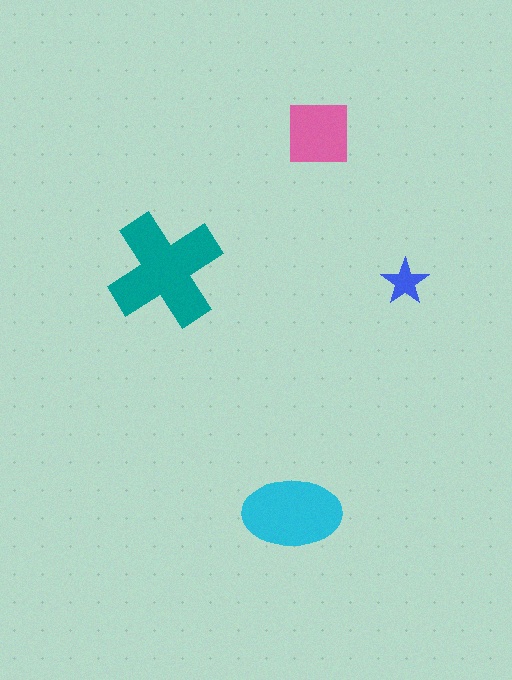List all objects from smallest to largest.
The blue star, the pink square, the cyan ellipse, the teal cross.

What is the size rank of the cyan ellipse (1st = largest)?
2nd.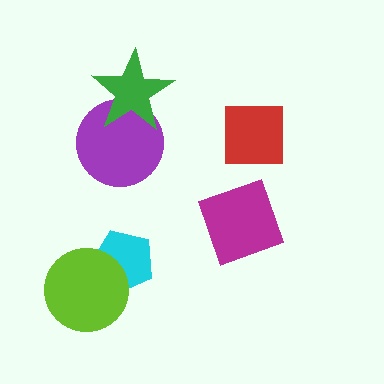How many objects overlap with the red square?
0 objects overlap with the red square.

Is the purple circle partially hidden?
Yes, it is partially covered by another shape.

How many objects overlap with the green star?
1 object overlaps with the green star.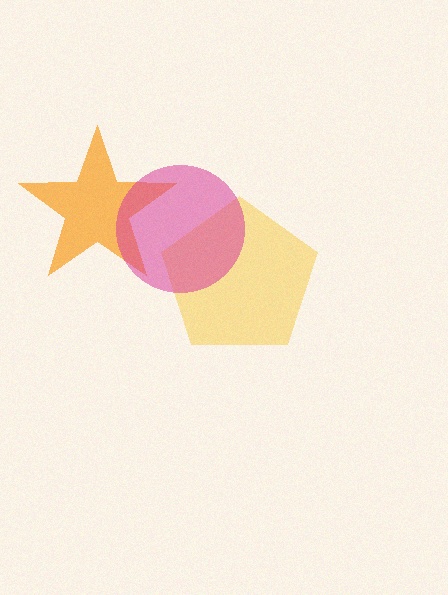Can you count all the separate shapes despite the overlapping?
Yes, there are 3 separate shapes.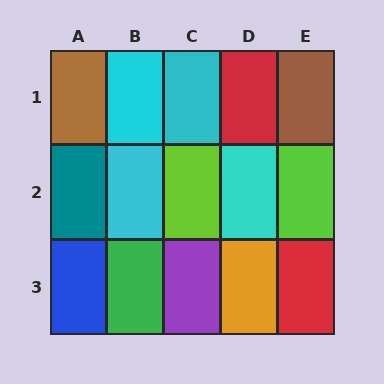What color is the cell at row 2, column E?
Lime.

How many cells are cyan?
4 cells are cyan.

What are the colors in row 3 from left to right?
Blue, green, purple, orange, red.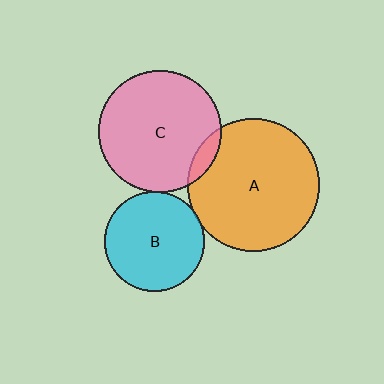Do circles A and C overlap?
Yes.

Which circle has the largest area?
Circle A (orange).